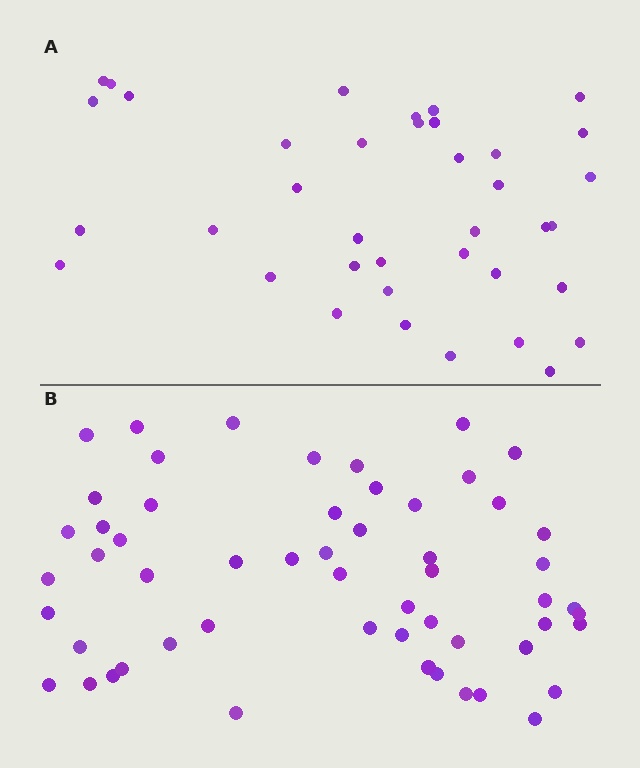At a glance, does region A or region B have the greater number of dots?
Region B (the bottom region) has more dots.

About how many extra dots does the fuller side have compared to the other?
Region B has approximately 20 more dots than region A.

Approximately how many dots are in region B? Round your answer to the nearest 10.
About 60 dots. (The exact count is 56, which rounds to 60.)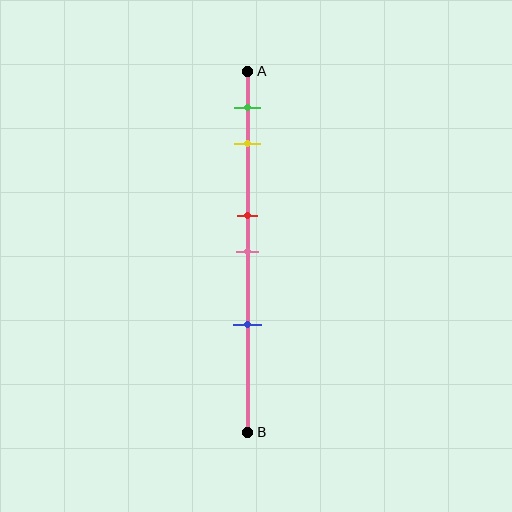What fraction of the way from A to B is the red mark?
The red mark is approximately 40% (0.4) of the way from A to B.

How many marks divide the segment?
There are 5 marks dividing the segment.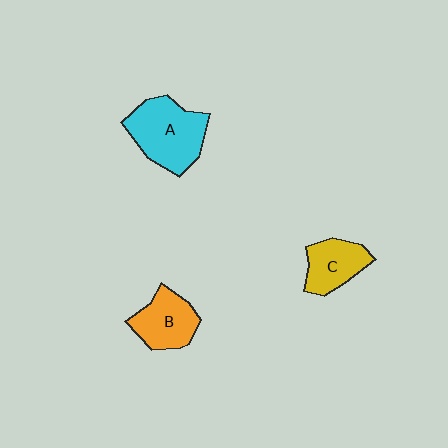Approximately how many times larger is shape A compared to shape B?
Approximately 1.5 times.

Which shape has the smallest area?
Shape C (yellow).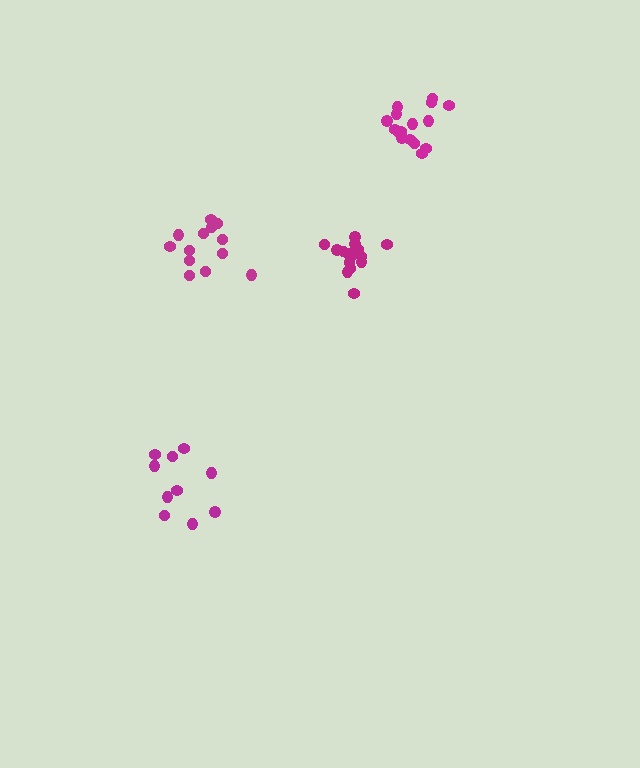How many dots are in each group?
Group 1: 10 dots, Group 2: 16 dots, Group 3: 16 dots, Group 4: 13 dots (55 total).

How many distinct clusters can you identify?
There are 4 distinct clusters.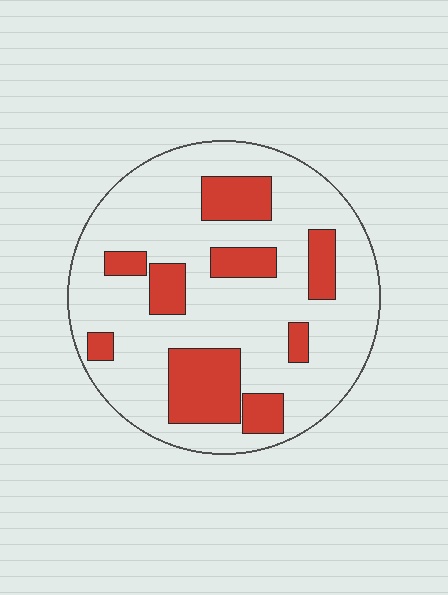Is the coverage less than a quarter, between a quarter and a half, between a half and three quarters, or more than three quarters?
Less than a quarter.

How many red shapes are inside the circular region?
9.